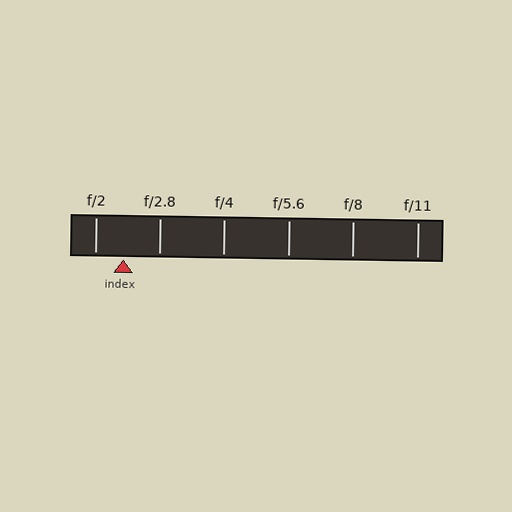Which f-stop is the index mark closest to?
The index mark is closest to f/2.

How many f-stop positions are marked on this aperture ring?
There are 6 f-stop positions marked.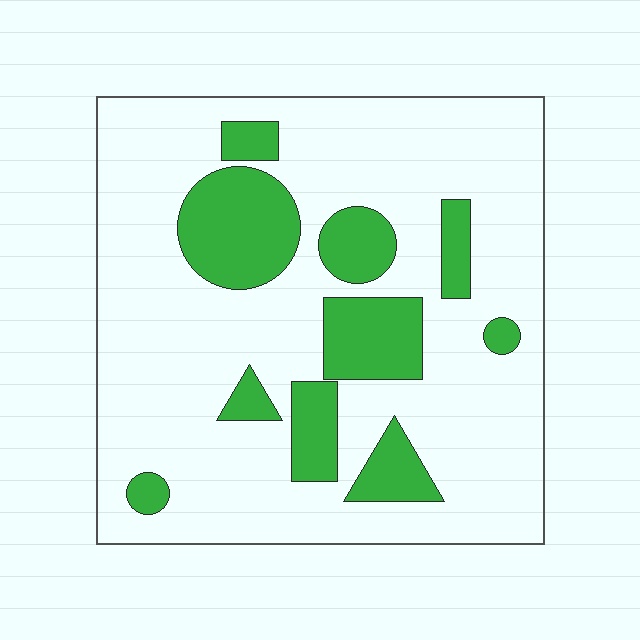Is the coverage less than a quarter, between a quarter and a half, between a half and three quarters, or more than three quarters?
Less than a quarter.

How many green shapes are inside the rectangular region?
10.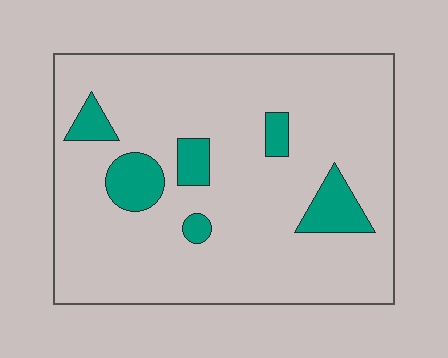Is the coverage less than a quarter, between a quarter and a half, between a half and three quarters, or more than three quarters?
Less than a quarter.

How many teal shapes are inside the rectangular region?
6.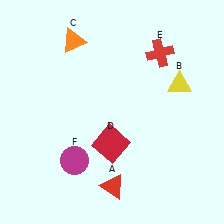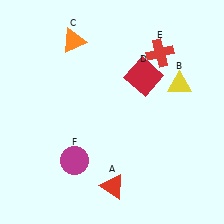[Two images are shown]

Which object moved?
The red square (D) moved up.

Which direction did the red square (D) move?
The red square (D) moved up.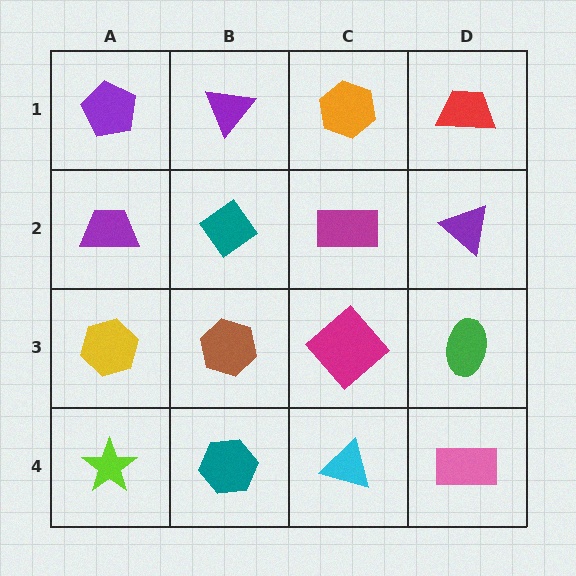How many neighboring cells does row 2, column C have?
4.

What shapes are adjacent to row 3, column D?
A purple triangle (row 2, column D), a pink rectangle (row 4, column D), a magenta diamond (row 3, column C).